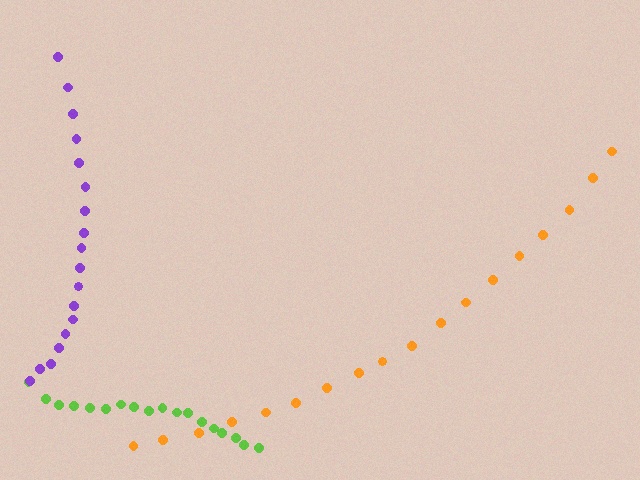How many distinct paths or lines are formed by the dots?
There are 3 distinct paths.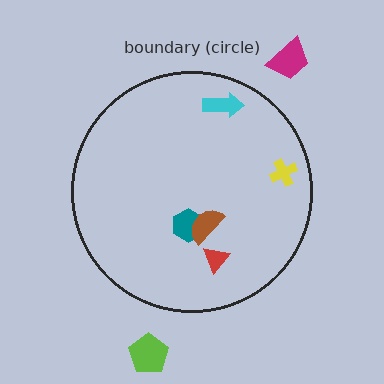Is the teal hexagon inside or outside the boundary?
Inside.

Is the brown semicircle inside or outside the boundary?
Inside.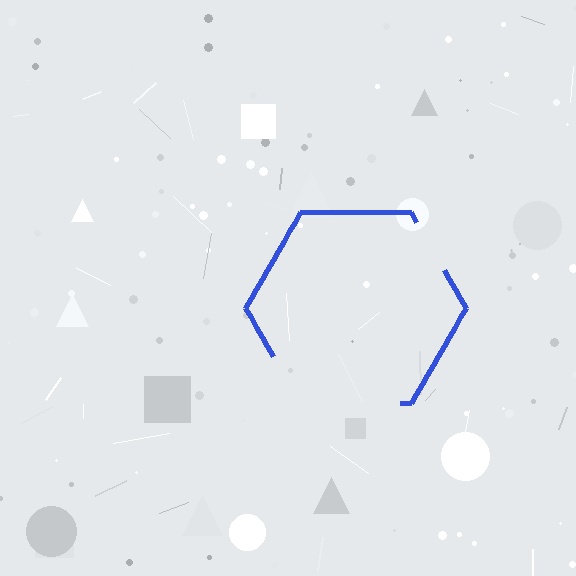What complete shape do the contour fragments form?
The contour fragments form a hexagon.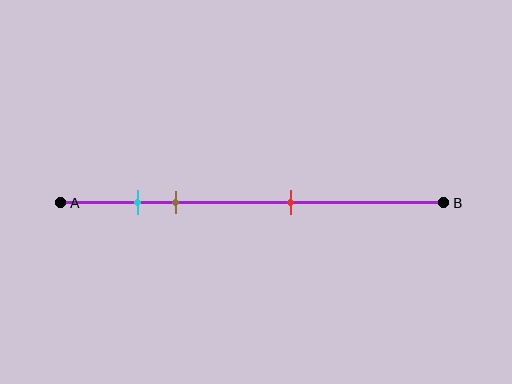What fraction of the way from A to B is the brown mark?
The brown mark is approximately 30% (0.3) of the way from A to B.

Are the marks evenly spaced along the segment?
No, the marks are not evenly spaced.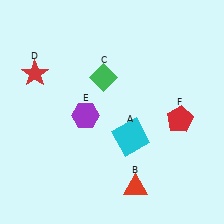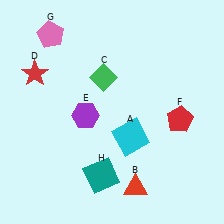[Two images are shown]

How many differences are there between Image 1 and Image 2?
There are 2 differences between the two images.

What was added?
A pink pentagon (G), a teal square (H) were added in Image 2.